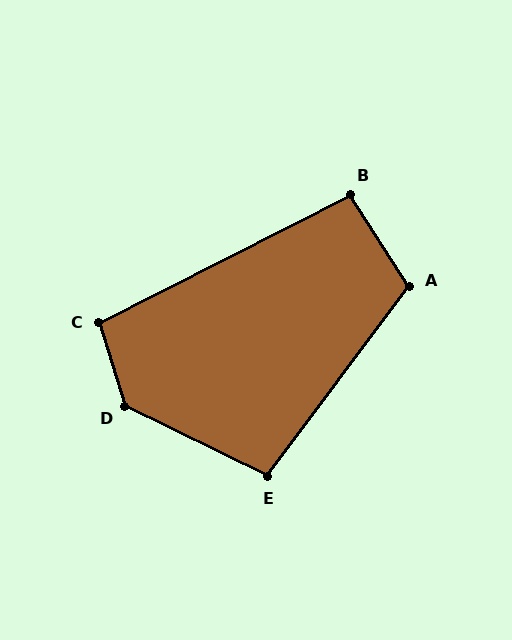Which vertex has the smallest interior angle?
B, at approximately 96 degrees.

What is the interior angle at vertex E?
Approximately 100 degrees (obtuse).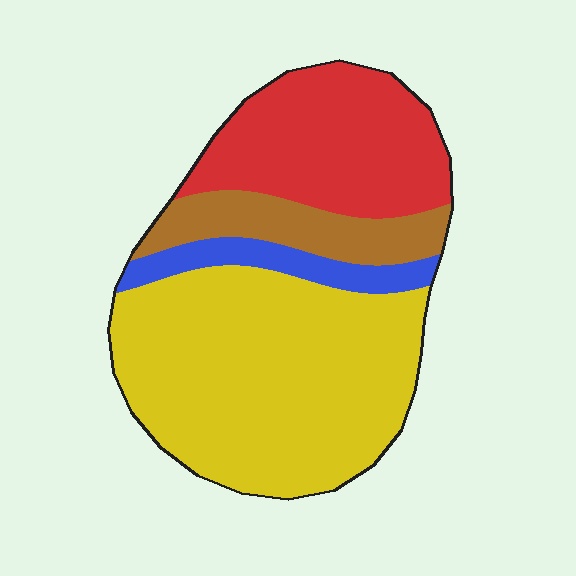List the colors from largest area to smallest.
From largest to smallest: yellow, red, brown, blue.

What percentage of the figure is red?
Red covers 27% of the figure.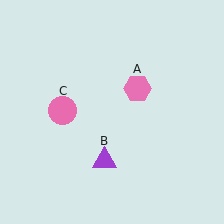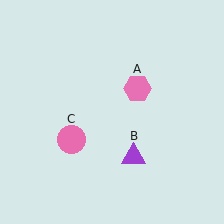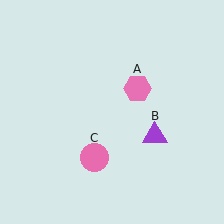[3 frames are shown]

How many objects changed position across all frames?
2 objects changed position: purple triangle (object B), pink circle (object C).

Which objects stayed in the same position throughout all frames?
Pink hexagon (object A) remained stationary.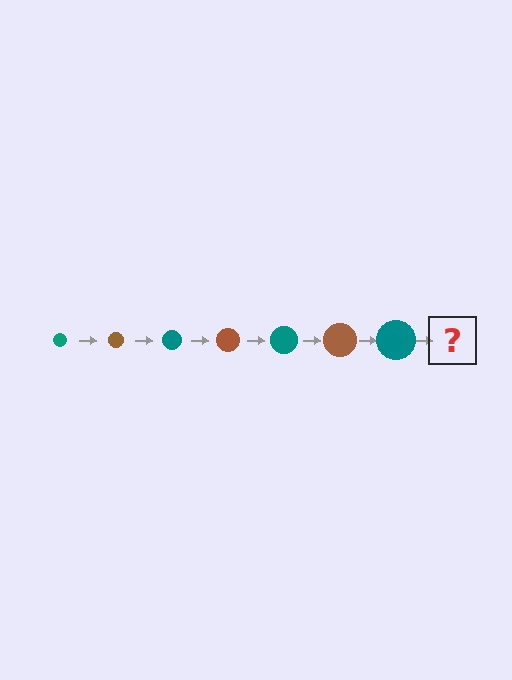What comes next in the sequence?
The next element should be a brown circle, larger than the previous one.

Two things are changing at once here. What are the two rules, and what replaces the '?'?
The two rules are that the circle grows larger each step and the color cycles through teal and brown. The '?' should be a brown circle, larger than the previous one.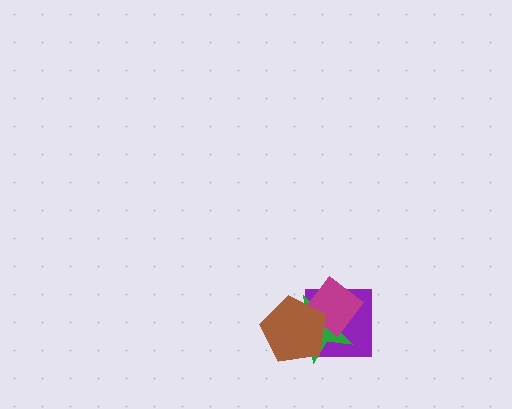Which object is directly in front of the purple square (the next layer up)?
The green star is directly in front of the purple square.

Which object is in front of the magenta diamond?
The brown pentagon is in front of the magenta diamond.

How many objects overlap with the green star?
3 objects overlap with the green star.